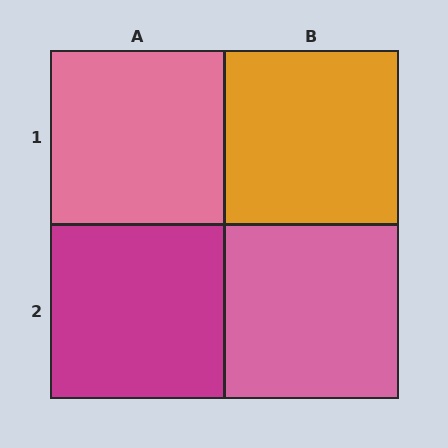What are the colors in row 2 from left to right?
Magenta, pink.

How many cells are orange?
1 cell is orange.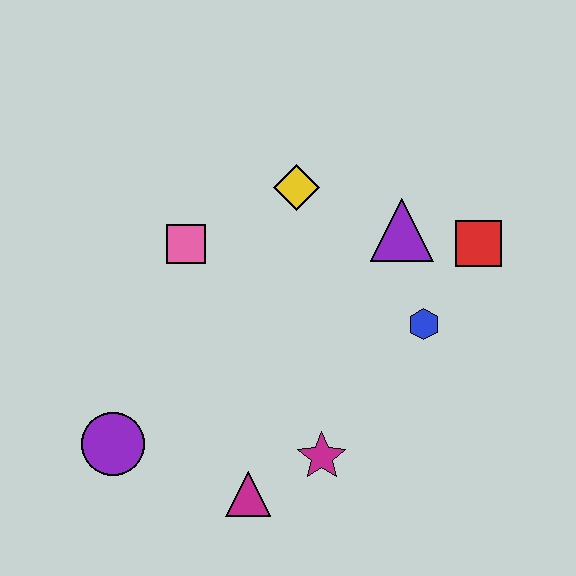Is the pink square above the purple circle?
Yes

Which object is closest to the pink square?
The yellow diamond is closest to the pink square.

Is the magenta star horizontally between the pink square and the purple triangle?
Yes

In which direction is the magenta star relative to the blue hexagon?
The magenta star is below the blue hexagon.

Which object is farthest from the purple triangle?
The purple circle is farthest from the purple triangle.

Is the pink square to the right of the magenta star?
No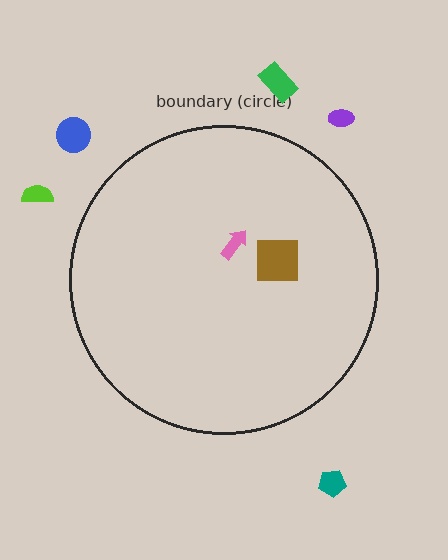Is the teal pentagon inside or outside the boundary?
Outside.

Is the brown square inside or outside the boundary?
Inside.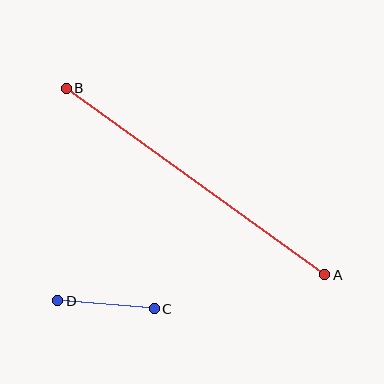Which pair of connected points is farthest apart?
Points A and B are farthest apart.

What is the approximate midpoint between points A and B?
The midpoint is at approximately (195, 182) pixels.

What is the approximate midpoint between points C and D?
The midpoint is at approximately (106, 305) pixels.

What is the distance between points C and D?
The distance is approximately 97 pixels.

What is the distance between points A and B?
The distance is approximately 319 pixels.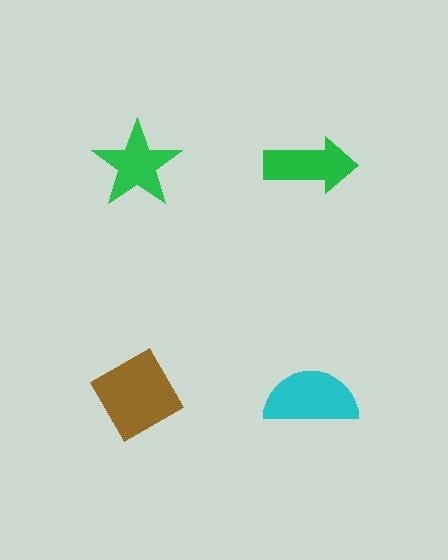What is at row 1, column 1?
A green star.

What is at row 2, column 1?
A brown diamond.